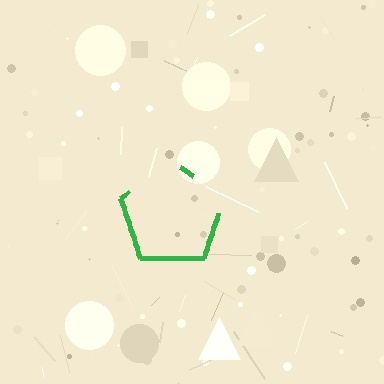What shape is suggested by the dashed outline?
The dashed outline suggests a pentagon.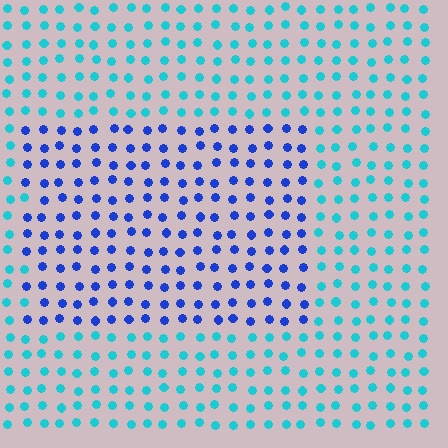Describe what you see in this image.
The image is filled with small cyan elements in a uniform arrangement. A rectangle-shaped region is visible where the elements are tinted to a slightly different hue, forming a subtle color boundary.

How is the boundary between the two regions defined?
The boundary is defined purely by a slight shift in hue (about 47 degrees). Spacing, size, and orientation are identical on both sides.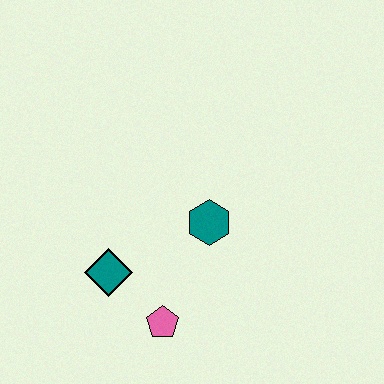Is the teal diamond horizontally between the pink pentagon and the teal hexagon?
No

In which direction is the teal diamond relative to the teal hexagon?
The teal diamond is to the left of the teal hexagon.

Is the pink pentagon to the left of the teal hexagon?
Yes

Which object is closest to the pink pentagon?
The teal diamond is closest to the pink pentagon.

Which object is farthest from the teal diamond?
The teal hexagon is farthest from the teal diamond.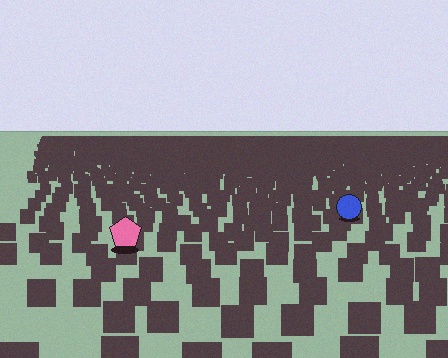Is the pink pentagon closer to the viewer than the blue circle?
Yes. The pink pentagon is closer — you can tell from the texture gradient: the ground texture is coarser near it.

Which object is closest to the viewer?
The pink pentagon is closest. The texture marks near it are larger and more spread out.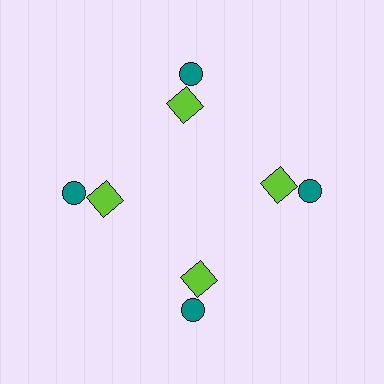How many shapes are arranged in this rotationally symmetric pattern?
There are 8 shapes, arranged in 4 groups of 2.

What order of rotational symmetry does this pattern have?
This pattern has 4-fold rotational symmetry.